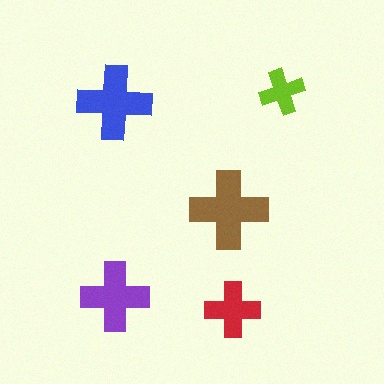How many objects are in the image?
There are 5 objects in the image.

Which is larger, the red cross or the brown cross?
The brown one.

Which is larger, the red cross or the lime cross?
The red one.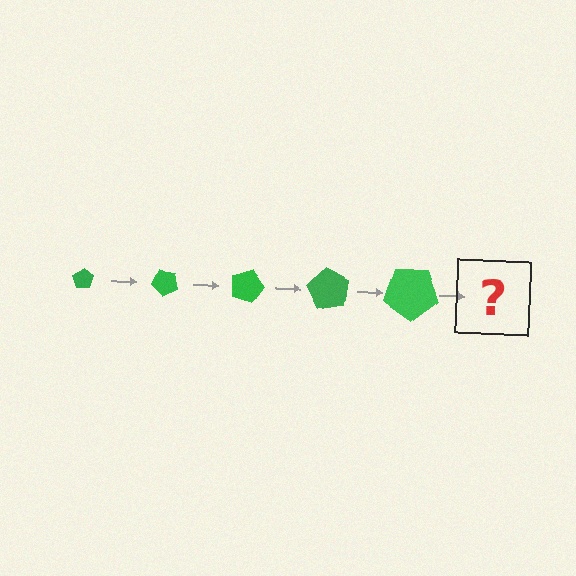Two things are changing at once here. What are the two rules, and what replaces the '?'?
The two rules are that the pentagon grows larger each step and it rotates 45 degrees each step. The '?' should be a pentagon, larger than the previous one and rotated 225 degrees from the start.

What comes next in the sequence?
The next element should be a pentagon, larger than the previous one and rotated 225 degrees from the start.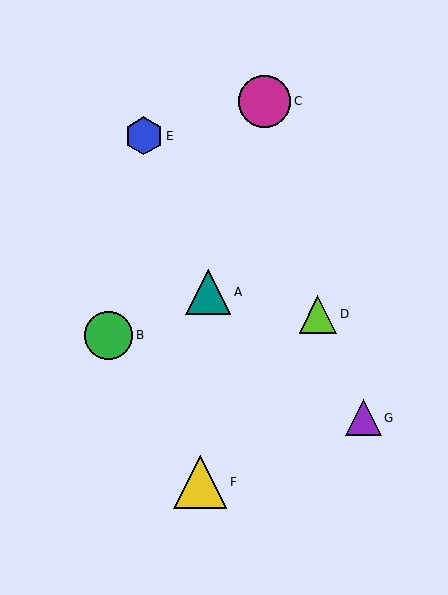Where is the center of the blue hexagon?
The center of the blue hexagon is at (144, 136).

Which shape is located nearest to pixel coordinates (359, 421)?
The purple triangle (labeled G) at (363, 418) is nearest to that location.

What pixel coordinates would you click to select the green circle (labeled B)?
Click at (108, 335) to select the green circle B.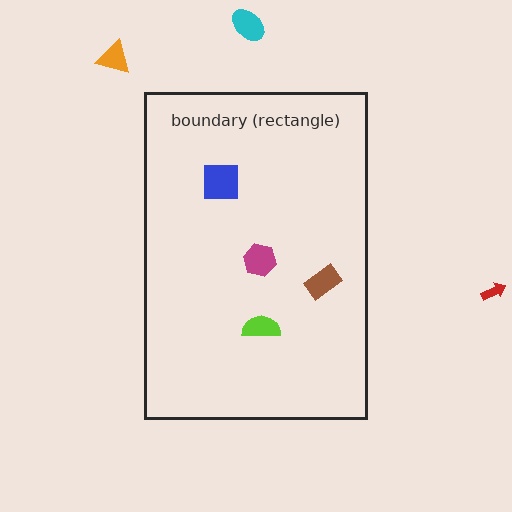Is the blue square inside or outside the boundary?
Inside.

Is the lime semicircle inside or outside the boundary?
Inside.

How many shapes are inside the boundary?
4 inside, 3 outside.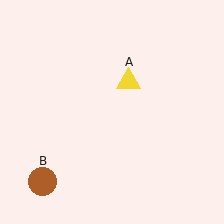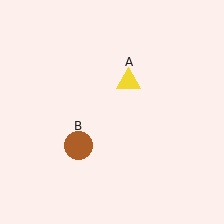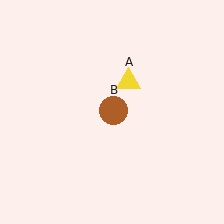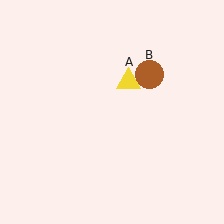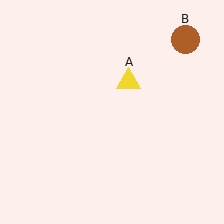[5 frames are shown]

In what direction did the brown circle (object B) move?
The brown circle (object B) moved up and to the right.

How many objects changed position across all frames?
1 object changed position: brown circle (object B).